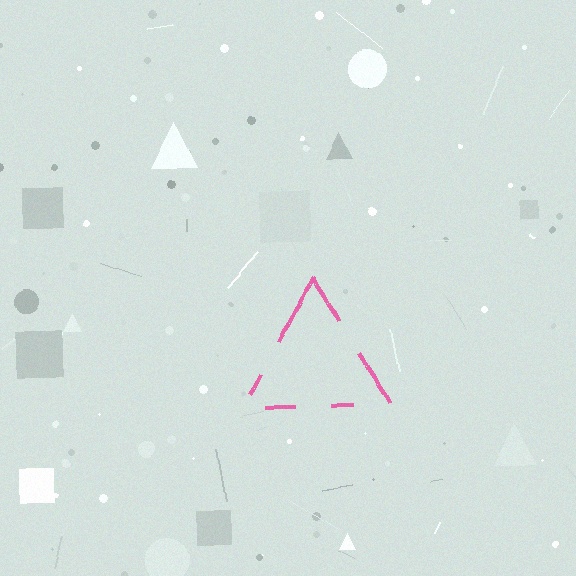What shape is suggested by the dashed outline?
The dashed outline suggests a triangle.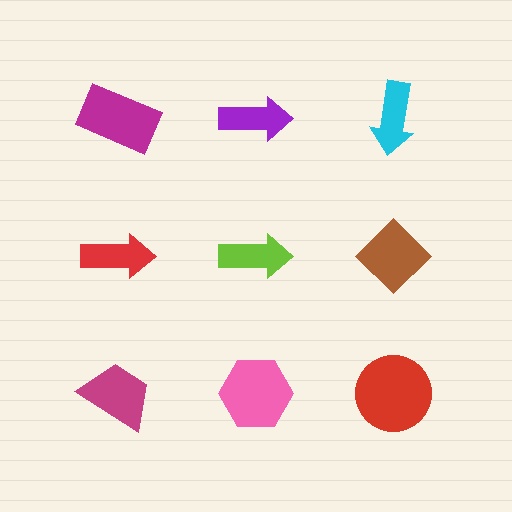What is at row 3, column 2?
A pink hexagon.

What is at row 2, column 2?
A lime arrow.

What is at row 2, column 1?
A red arrow.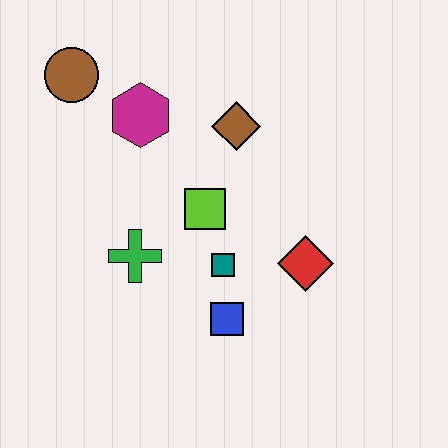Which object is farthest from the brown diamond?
The blue square is farthest from the brown diamond.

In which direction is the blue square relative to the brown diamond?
The blue square is below the brown diamond.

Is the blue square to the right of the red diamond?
No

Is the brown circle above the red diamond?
Yes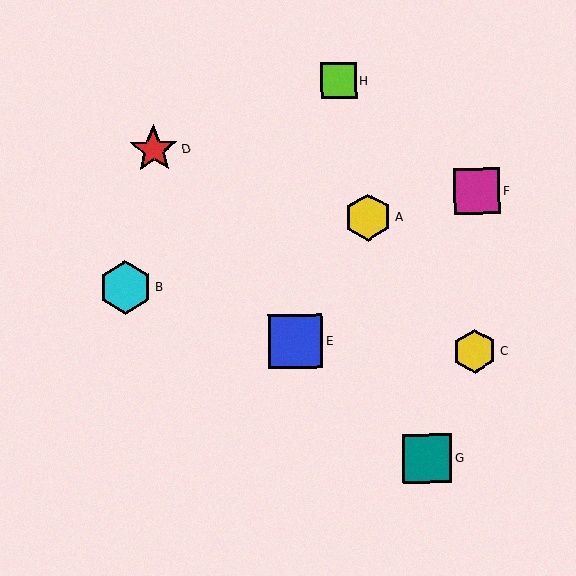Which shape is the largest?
The blue square (labeled E) is the largest.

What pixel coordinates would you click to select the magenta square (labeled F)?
Click at (477, 191) to select the magenta square F.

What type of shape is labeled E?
Shape E is a blue square.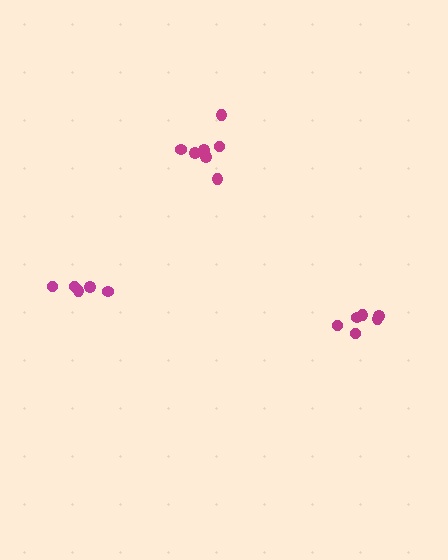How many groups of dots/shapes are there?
There are 3 groups.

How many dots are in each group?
Group 1: 5 dots, Group 2: 7 dots, Group 3: 6 dots (18 total).